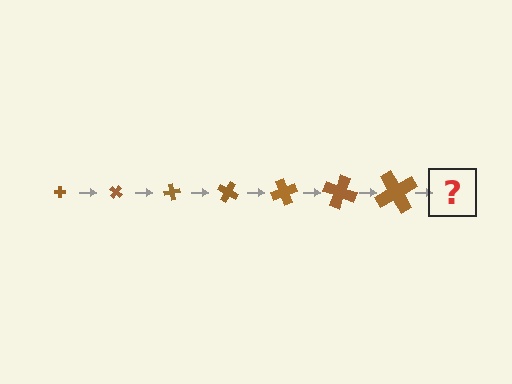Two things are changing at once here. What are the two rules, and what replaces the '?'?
The two rules are that the cross grows larger each step and it rotates 40 degrees each step. The '?' should be a cross, larger than the previous one and rotated 280 degrees from the start.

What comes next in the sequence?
The next element should be a cross, larger than the previous one and rotated 280 degrees from the start.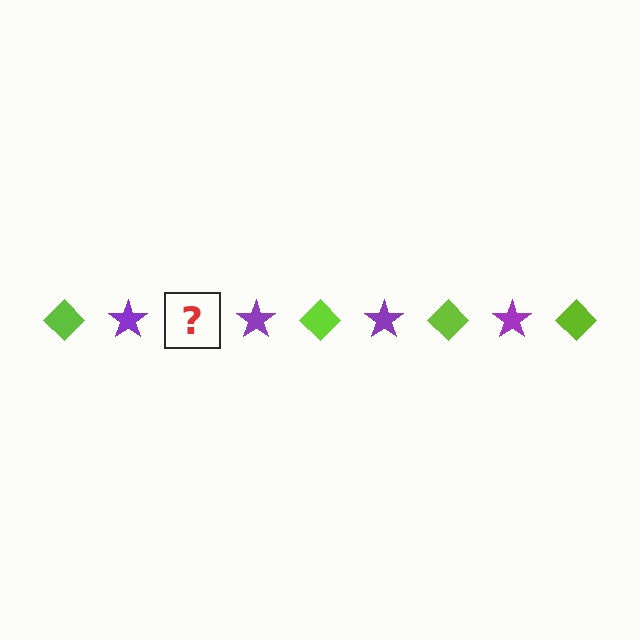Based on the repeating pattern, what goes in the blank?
The blank should be a lime diamond.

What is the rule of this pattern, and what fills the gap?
The rule is that the pattern alternates between lime diamond and purple star. The gap should be filled with a lime diamond.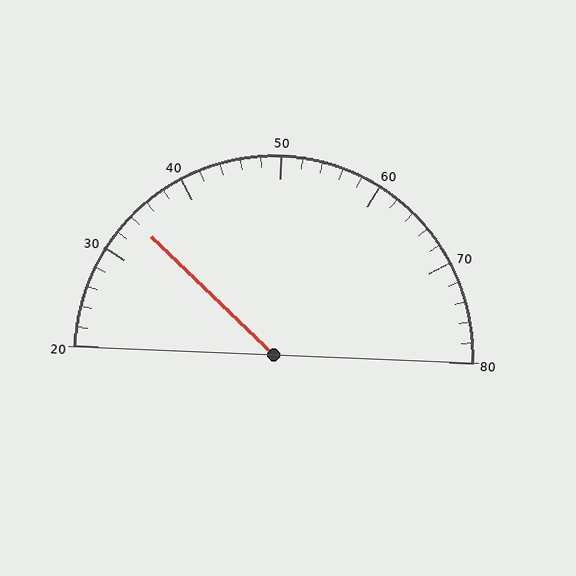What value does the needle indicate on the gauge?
The needle indicates approximately 34.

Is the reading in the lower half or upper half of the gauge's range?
The reading is in the lower half of the range (20 to 80).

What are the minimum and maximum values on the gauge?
The gauge ranges from 20 to 80.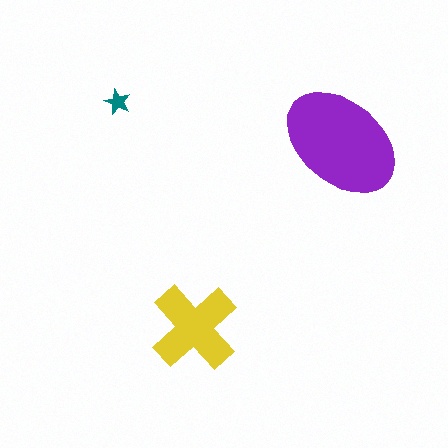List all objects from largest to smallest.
The purple ellipse, the yellow cross, the teal star.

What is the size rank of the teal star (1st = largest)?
3rd.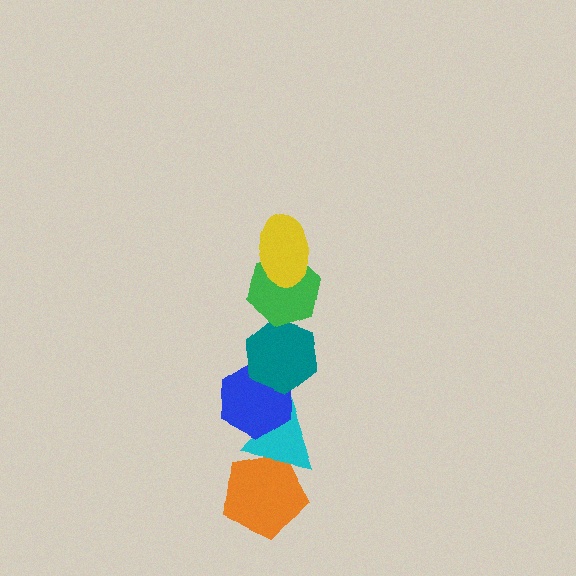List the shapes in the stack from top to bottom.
From top to bottom: the yellow ellipse, the green hexagon, the teal hexagon, the blue hexagon, the cyan triangle, the orange pentagon.